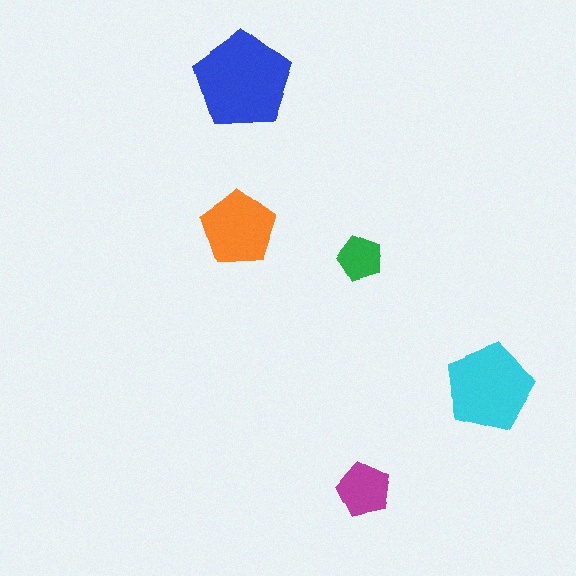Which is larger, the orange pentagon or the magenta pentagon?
The orange one.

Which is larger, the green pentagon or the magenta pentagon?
The magenta one.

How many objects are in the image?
There are 5 objects in the image.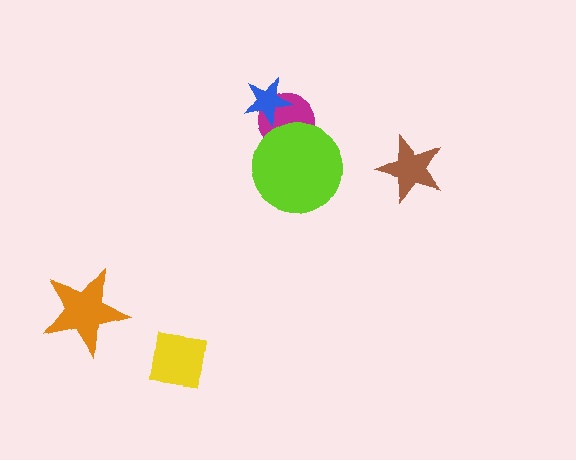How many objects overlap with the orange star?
0 objects overlap with the orange star.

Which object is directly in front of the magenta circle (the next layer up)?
The blue star is directly in front of the magenta circle.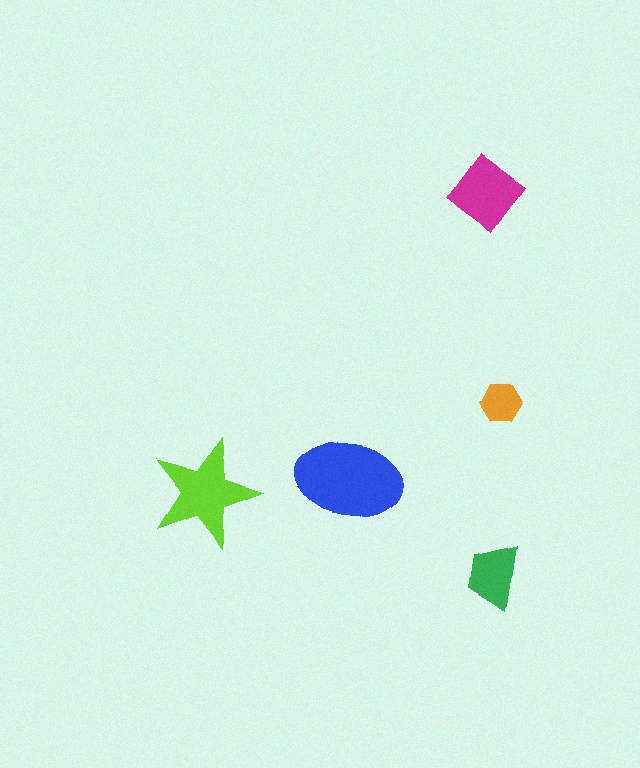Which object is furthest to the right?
The orange hexagon is rightmost.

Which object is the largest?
The blue ellipse.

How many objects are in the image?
There are 5 objects in the image.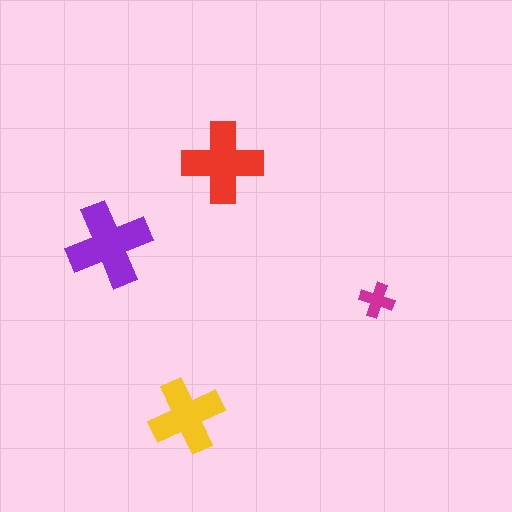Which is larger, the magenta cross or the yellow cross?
The yellow one.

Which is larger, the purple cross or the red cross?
The purple one.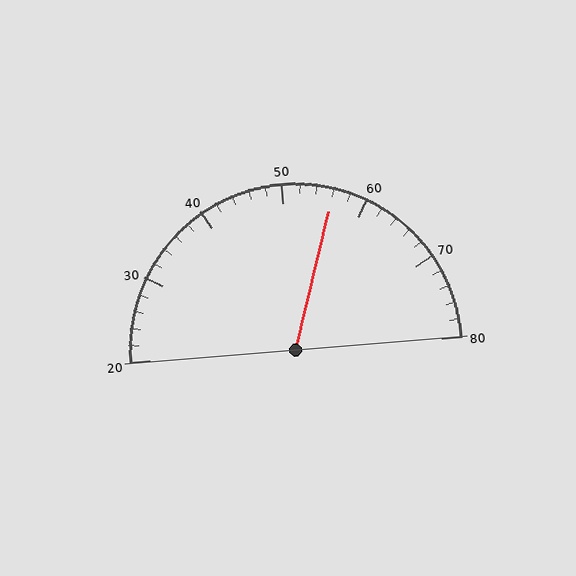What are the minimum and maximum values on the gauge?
The gauge ranges from 20 to 80.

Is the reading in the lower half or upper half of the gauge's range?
The reading is in the upper half of the range (20 to 80).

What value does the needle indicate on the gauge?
The needle indicates approximately 56.